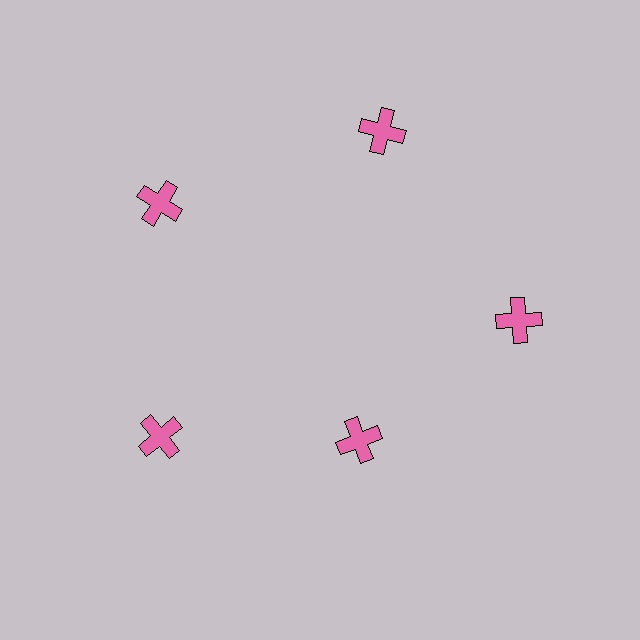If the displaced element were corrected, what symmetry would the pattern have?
It would have 5-fold rotational symmetry — the pattern would map onto itself every 72 degrees.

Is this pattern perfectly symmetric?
No. The 5 pink crosses are arranged in a ring, but one element near the 5 o'clock position is pulled inward toward the center, breaking the 5-fold rotational symmetry.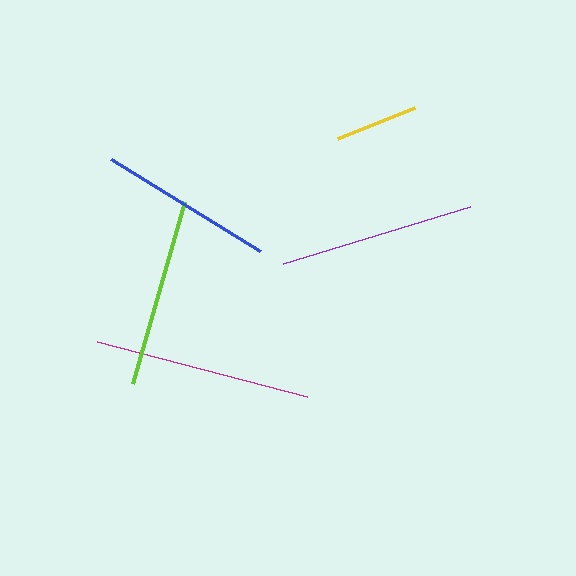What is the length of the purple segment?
The purple segment is approximately 195 pixels long.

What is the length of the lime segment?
The lime segment is approximately 189 pixels long.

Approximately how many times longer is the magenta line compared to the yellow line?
The magenta line is approximately 2.6 times the length of the yellow line.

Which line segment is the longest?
The magenta line is the longest at approximately 217 pixels.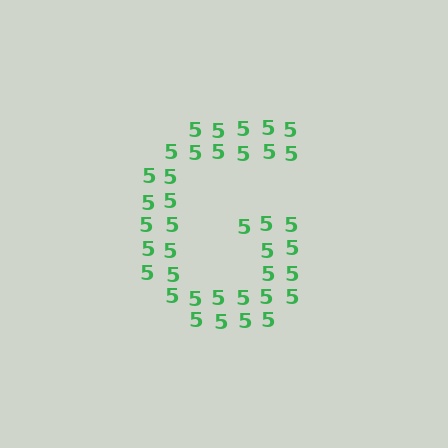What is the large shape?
The large shape is the letter G.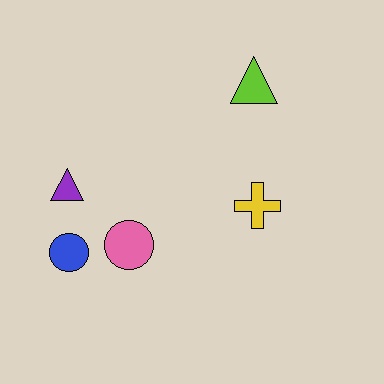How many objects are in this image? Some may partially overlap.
There are 5 objects.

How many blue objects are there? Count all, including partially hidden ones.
There is 1 blue object.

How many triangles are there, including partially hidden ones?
There are 2 triangles.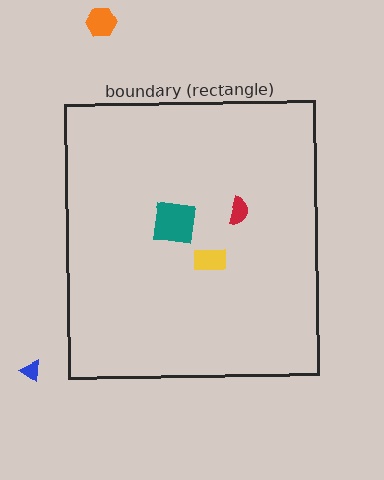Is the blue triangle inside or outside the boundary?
Outside.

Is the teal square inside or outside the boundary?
Inside.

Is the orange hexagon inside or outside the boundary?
Outside.